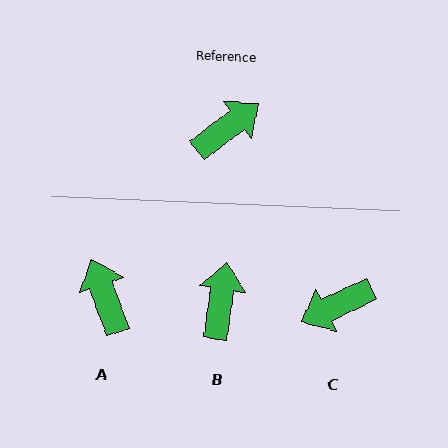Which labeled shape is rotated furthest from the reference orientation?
C, about 168 degrees away.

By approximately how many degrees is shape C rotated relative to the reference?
Approximately 168 degrees counter-clockwise.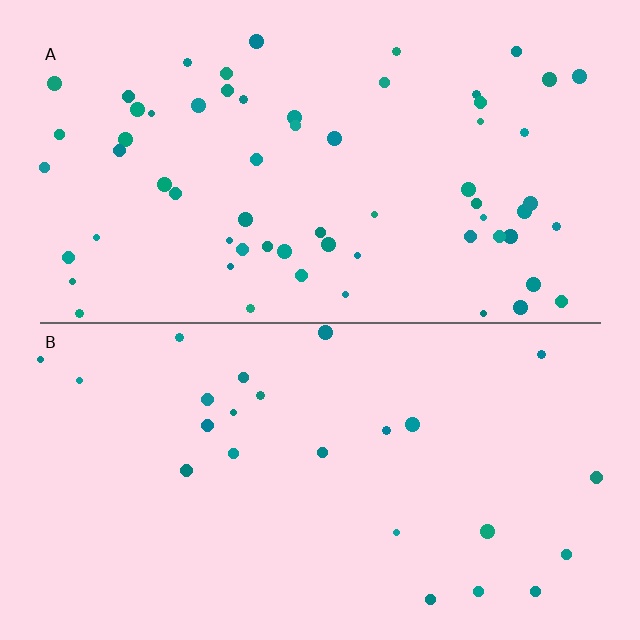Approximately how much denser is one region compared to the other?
Approximately 2.6× — region A over region B.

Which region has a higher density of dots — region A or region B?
A (the top).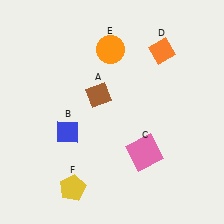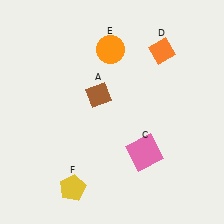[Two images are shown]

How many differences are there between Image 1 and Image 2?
There is 1 difference between the two images.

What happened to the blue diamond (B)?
The blue diamond (B) was removed in Image 2. It was in the bottom-left area of Image 1.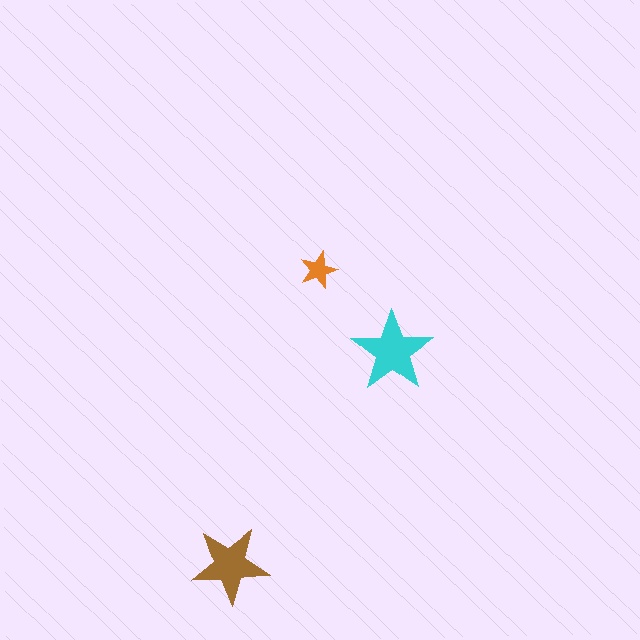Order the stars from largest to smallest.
the cyan one, the brown one, the orange one.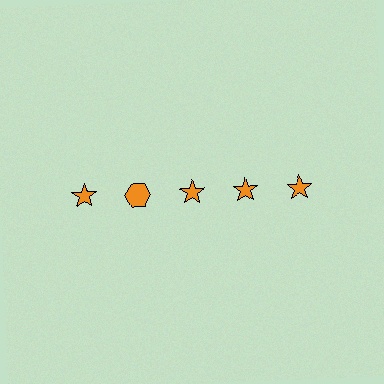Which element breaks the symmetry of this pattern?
The orange hexagon in the top row, second from left column breaks the symmetry. All other shapes are orange stars.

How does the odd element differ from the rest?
It has a different shape: hexagon instead of star.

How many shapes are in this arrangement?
There are 5 shapes arranged in a grid pattern.